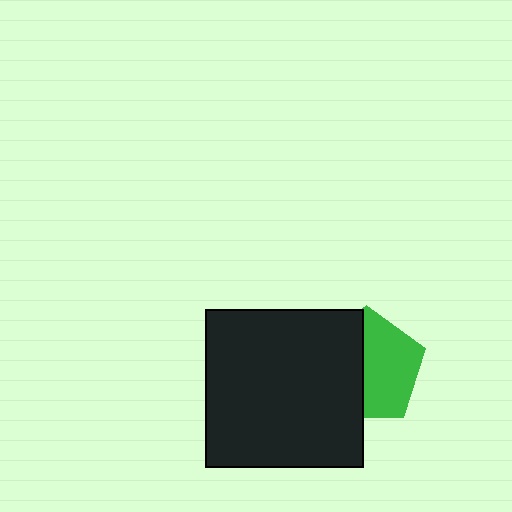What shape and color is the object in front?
The object in front is a black square.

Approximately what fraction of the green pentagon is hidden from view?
Roughly 46% of the green pentagon is hidden behind the black square.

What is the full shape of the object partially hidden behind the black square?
The partially hidden object is a green pentagon.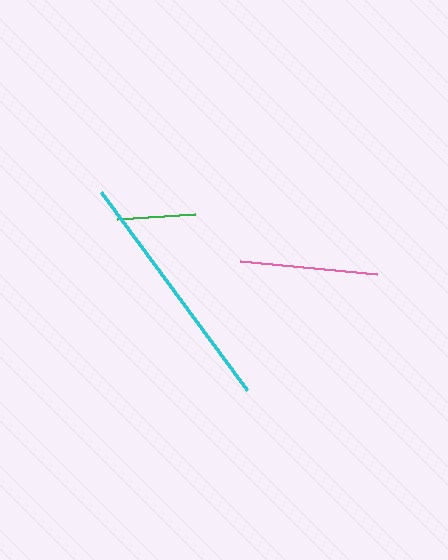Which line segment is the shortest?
The green line is the shortest at approximately 78 pixels.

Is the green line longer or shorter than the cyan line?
The cyan line is longer than the green line.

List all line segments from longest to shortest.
From longest to shortest: cyan, pink, green.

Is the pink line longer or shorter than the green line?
The pink line is longer than the green line.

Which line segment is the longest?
The cyan line is the longest at approximately 246 pixels.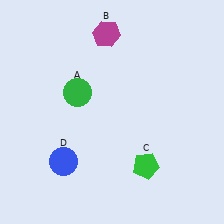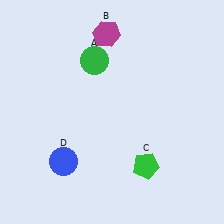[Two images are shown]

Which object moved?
The green circle (A) moved up.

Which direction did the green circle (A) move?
The green circle (A) moved up.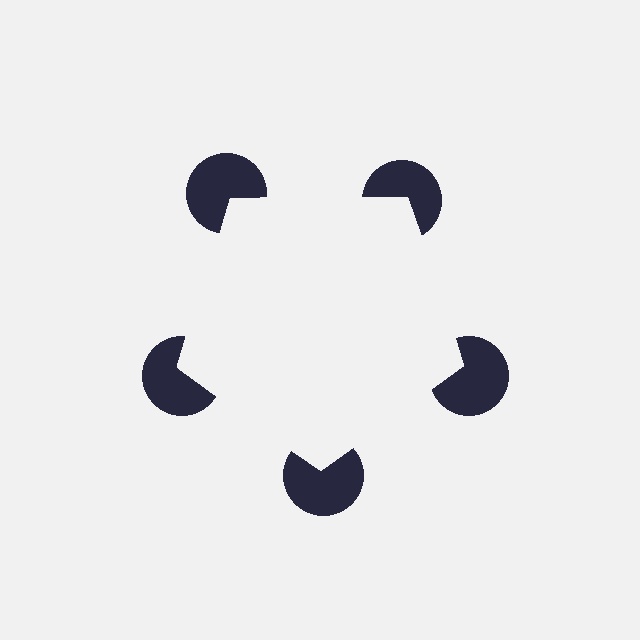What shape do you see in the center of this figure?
An illusory pentagon — its edges are inferred from the aligned wedge cuts in the pac-man discs, not physically drawn.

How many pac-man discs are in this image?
There are 5 — one at each vertex of the illusory pentagon.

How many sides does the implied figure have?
5 sides.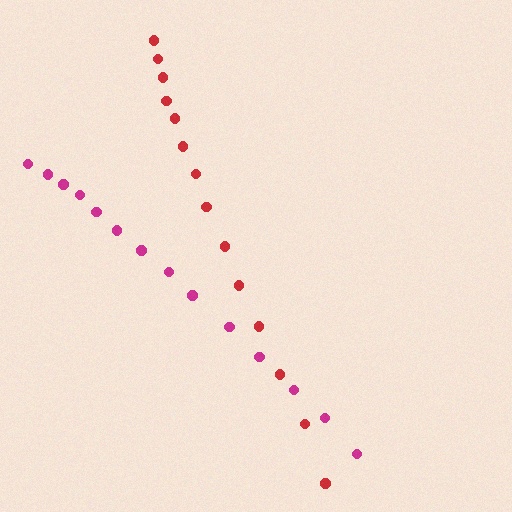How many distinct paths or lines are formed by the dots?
There are 2 distinct paths.